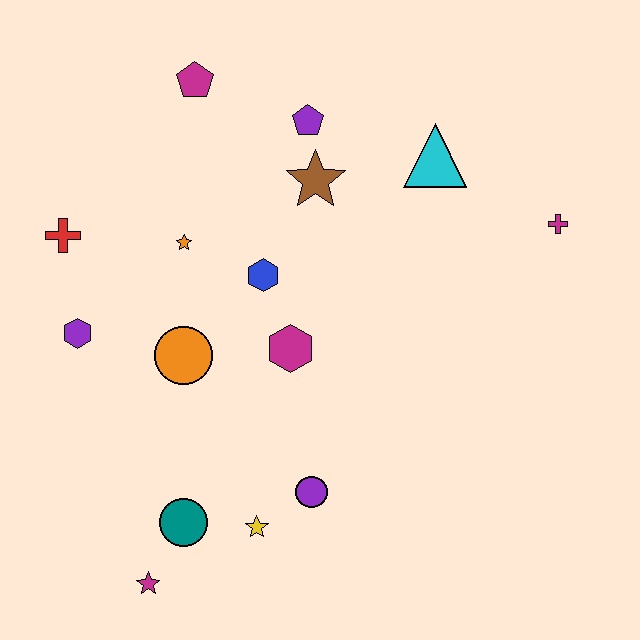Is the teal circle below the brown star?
Yes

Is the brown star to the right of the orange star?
Yes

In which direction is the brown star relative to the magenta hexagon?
The brown star is above the magenta hexagon.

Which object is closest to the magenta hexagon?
The blue hexagon is closest to the magenta hexagon.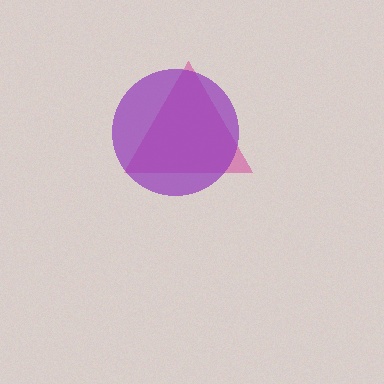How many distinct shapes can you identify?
There are 2 distinct shapes: a magenta triangle, a purple circle.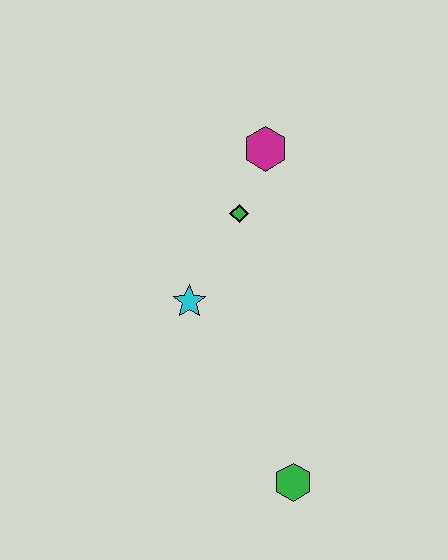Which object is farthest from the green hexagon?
The magenta hexagon is farthest from the green hexagon.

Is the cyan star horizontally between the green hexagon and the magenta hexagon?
No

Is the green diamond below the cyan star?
No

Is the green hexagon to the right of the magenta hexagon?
Yes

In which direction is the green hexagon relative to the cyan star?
The green hexagon is below the cyan star.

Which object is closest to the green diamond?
The magenta hexagon is closest to the green diamond.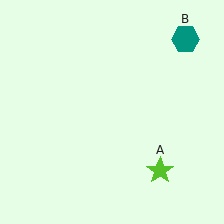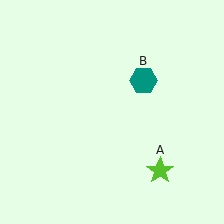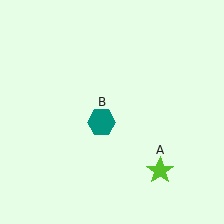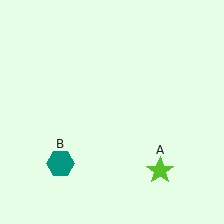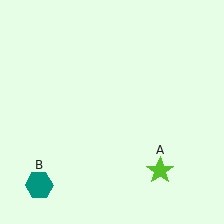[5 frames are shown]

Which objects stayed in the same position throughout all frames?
Lime star (object A) remained stationary.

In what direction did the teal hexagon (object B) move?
The teal hexagon (object B) moved down and to the left.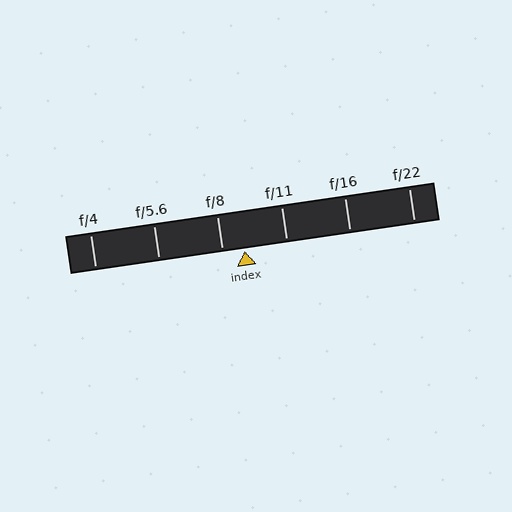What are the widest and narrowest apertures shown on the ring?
The widest aperture shown is f/4 and the narrowest is f/22.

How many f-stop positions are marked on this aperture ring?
There are 6 f-stop positions marked.